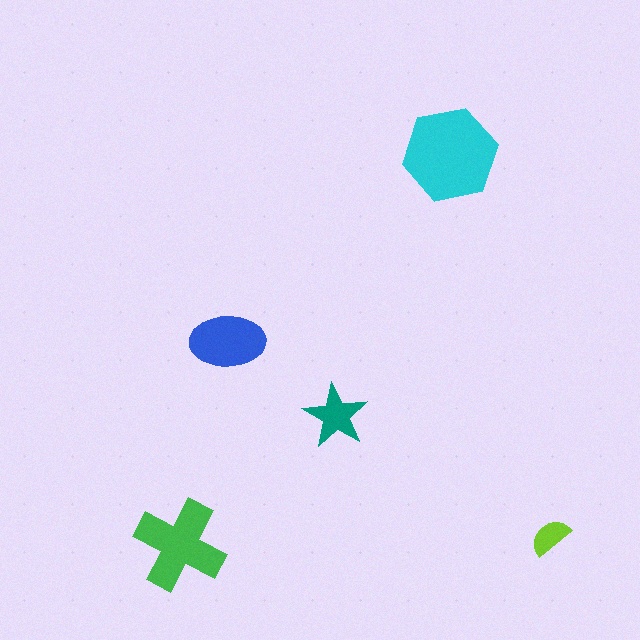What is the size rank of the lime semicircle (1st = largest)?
5th.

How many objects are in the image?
There are 5 objects in the image.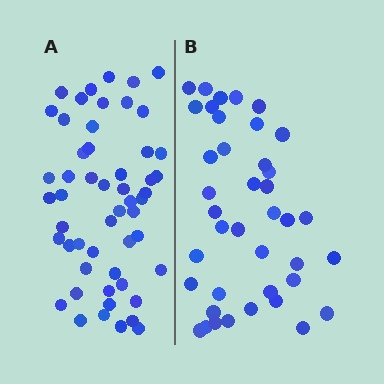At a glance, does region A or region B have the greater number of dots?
Region A (the left region) has more dots.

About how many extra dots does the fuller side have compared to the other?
Region A has approximately 15 more dots than region B.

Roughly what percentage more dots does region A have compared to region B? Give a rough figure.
About 30% more.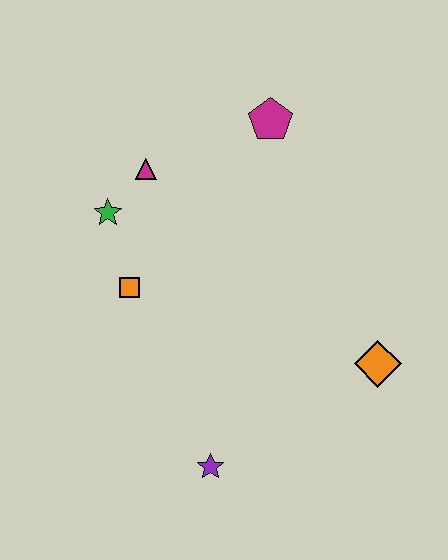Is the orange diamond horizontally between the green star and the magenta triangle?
No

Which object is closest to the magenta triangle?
The green star is closest to the magenta triangle.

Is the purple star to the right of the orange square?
Yes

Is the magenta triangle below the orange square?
No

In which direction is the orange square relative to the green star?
The orange square is below the green star.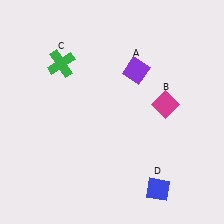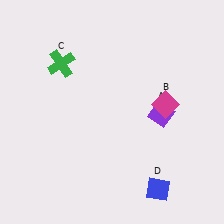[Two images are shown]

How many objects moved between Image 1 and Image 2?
1 object moved between the two images.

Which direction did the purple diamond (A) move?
The purple diamond (A) moved down.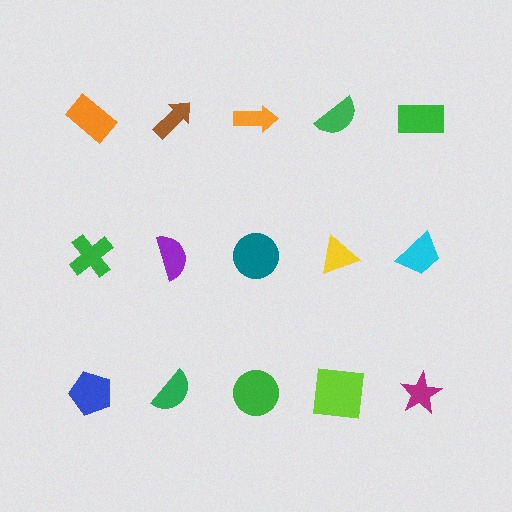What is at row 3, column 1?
A blue pentagon.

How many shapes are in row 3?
5 shapes.